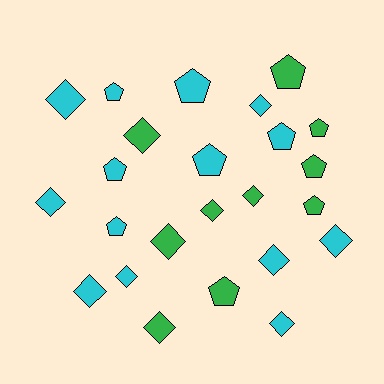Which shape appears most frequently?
Diamond, with 13 objects.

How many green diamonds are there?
There are 5 green diamonds.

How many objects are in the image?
There are 24 objects.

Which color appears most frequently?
Cyan, with 14 objects.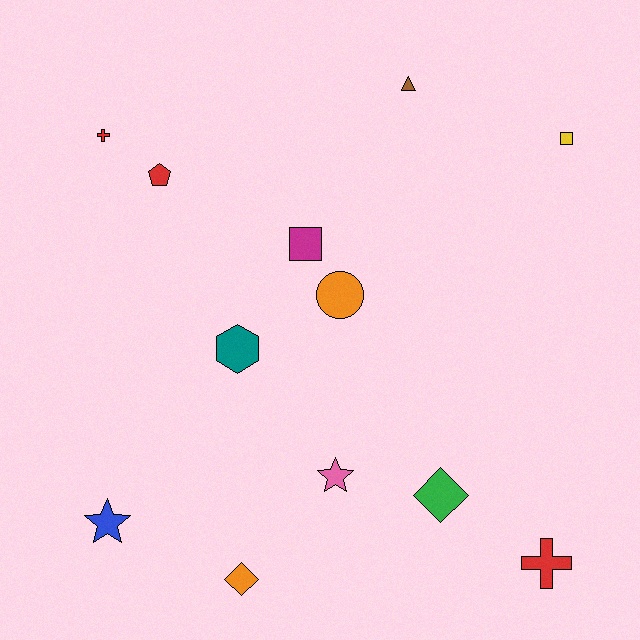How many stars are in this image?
There are 2 stars.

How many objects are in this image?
There are 12 objects.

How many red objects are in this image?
There are 3 red objects.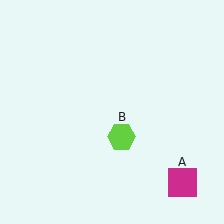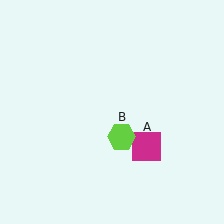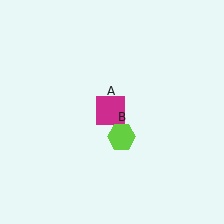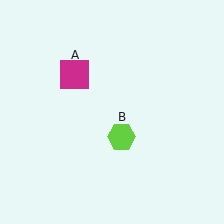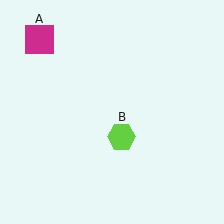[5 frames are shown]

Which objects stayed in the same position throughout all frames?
Lime hexagon (object B) remained stationary.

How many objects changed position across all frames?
1 object changed position: magenta square (object A).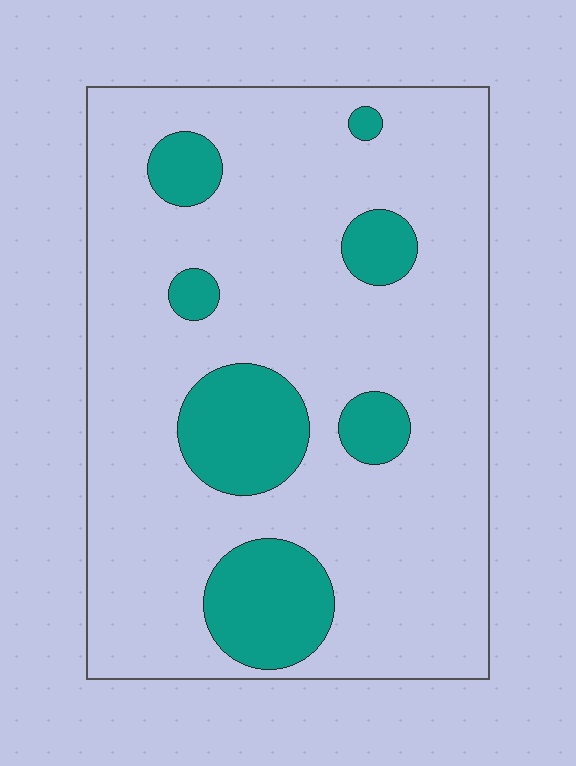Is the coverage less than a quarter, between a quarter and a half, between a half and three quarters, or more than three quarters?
Less than a quarter.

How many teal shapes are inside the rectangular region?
7.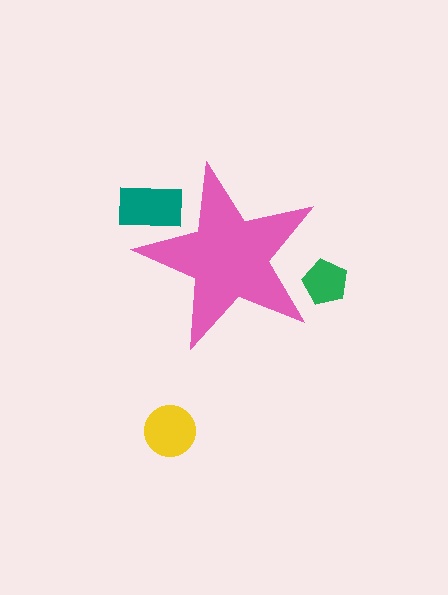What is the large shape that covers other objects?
A pink star.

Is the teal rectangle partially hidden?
Yes, the teal rectangle is partially hidden behind the pink star.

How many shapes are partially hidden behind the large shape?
2 shapes are partially hidden.